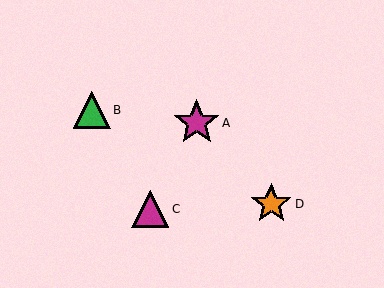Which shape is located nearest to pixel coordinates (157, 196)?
The magenta triangle (labeled C) at (150, 209) is nearest to that location.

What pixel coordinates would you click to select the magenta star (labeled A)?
Click at (197, 123) to select the magenta star A.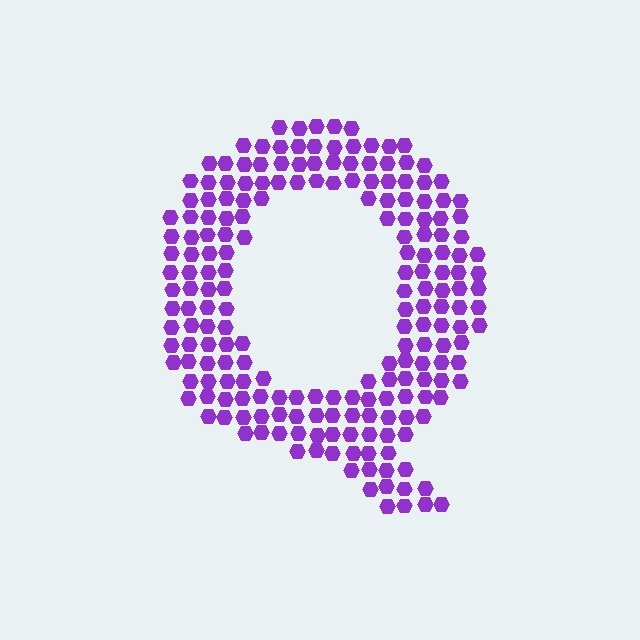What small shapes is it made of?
It is made of small hexagons.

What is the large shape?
The large shape is the letter Q.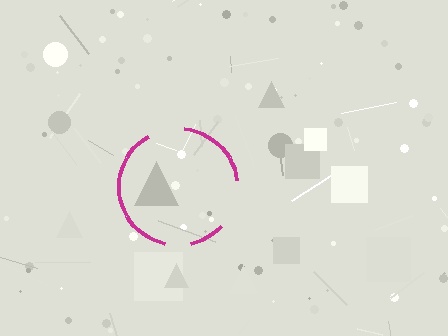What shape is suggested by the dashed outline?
The dashed outline suggests a circle.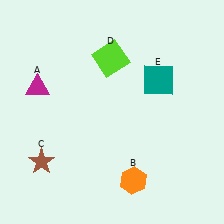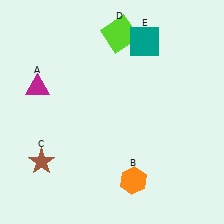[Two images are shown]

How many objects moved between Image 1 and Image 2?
2 objects moved between the two images.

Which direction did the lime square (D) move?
The lime square (D) moved up.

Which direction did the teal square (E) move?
The teal square (E) moved up.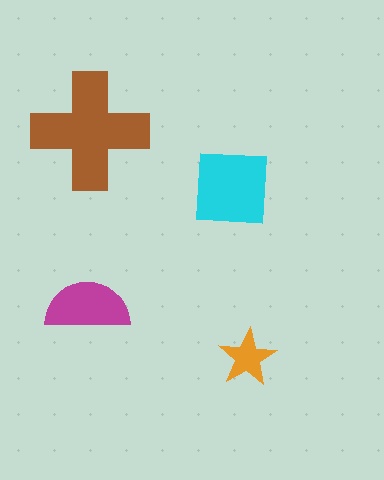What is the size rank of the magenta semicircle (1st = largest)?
3rd.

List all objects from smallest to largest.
The orange star, the magenta semicircle, the cyan square, the brown cross.